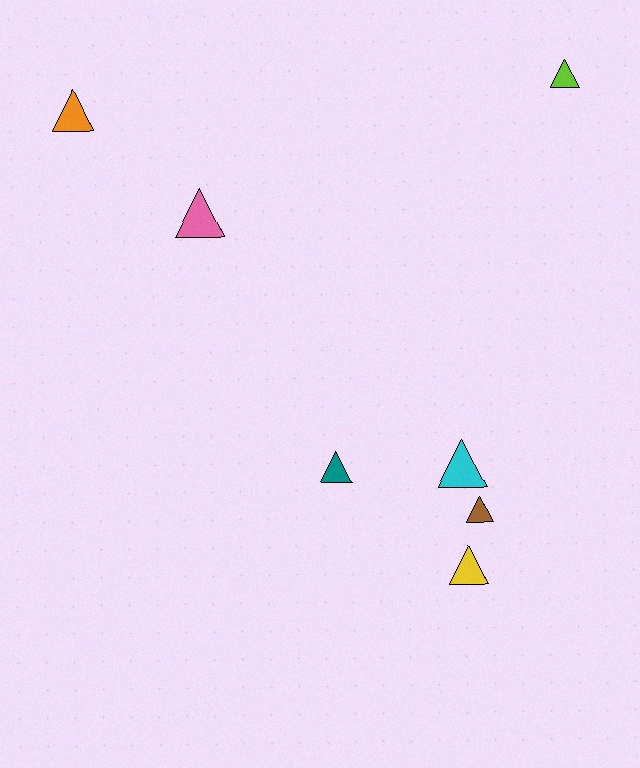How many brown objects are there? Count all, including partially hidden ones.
There is 1 brown object.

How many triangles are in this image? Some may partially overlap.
There are 7 triangles.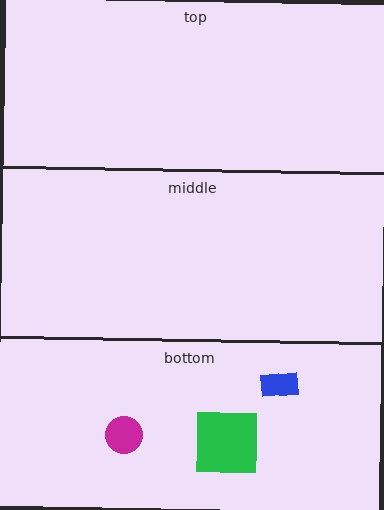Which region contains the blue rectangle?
The bottom region.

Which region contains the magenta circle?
The bottom region.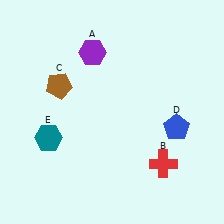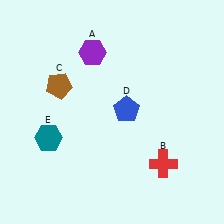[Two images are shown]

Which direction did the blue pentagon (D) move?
The blue pentagon (D) moved left.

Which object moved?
The blue pentagon (D) moved left.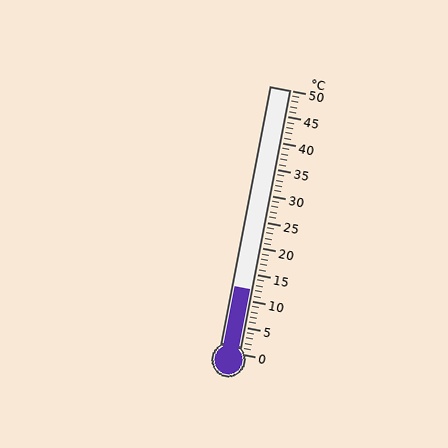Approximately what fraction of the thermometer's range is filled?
The thermometer is filled to approximately 25% of its range.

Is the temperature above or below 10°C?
The temperature is above 10°C.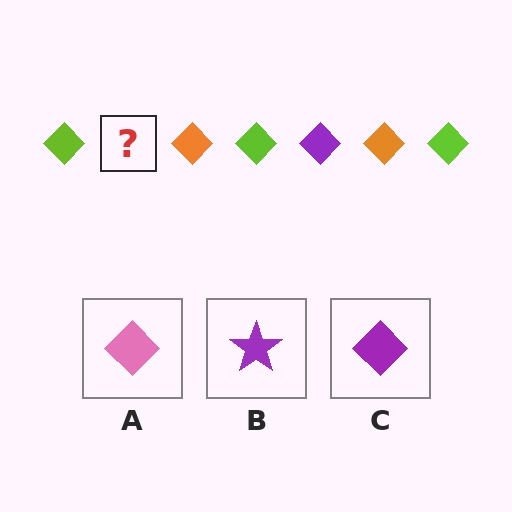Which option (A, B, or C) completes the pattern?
C.